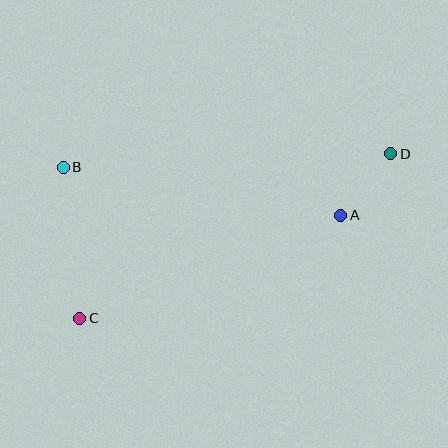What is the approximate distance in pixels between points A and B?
The distance between A and B is approximately 282 pixels.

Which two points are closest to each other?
Points A and D are closest to each other.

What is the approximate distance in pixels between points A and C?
The distance between A and C is approximately 281 pixels.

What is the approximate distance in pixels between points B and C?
The distance between B and C is approximately 152 pixels.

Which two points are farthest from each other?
Points C and D are farthest from each other.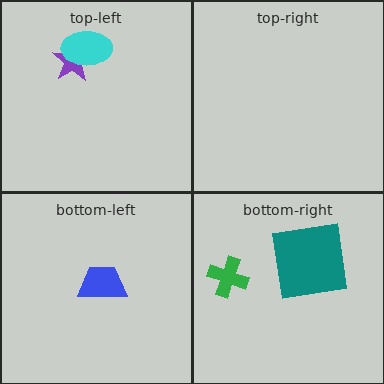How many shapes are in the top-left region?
2.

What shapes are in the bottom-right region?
The green cross, the teal square.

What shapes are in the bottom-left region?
The blue trapezoid.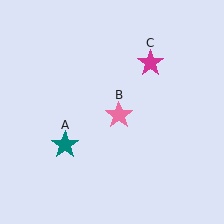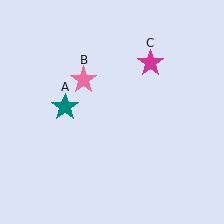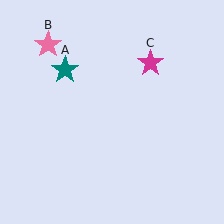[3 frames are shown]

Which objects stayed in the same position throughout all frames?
Magenta star (object C) remained stationary.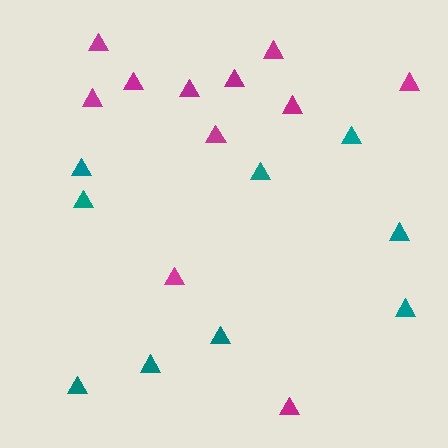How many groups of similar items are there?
There are 2 groups: one group of teal triangles (9) and one group of magenta triangles (11).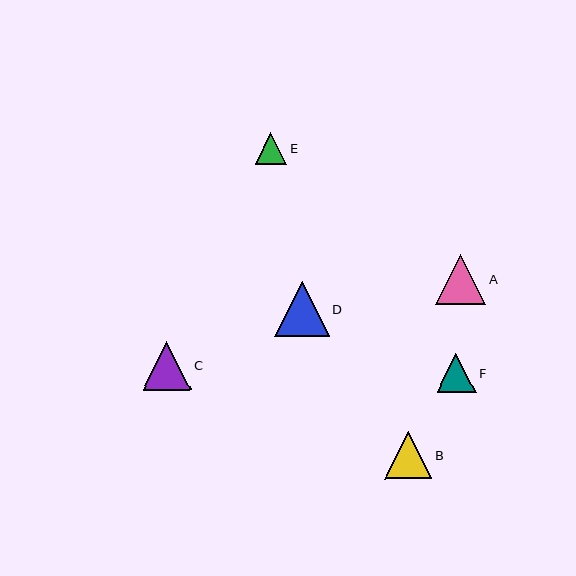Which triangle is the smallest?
Triangle E is the smallest with a size of approximately 32 pixels.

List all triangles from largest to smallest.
From largest to smallest: D, A, C, B, F, E.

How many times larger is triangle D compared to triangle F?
Triangle D is approximately 1.4 times the size of triangle F.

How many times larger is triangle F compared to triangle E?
Triangle F is approximately 1.2 times the size of triangle E.